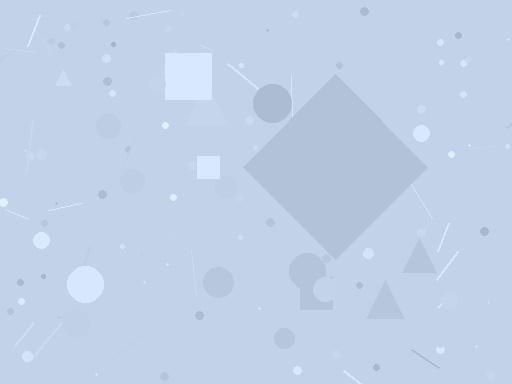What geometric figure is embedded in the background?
A diamond is embedded in the background.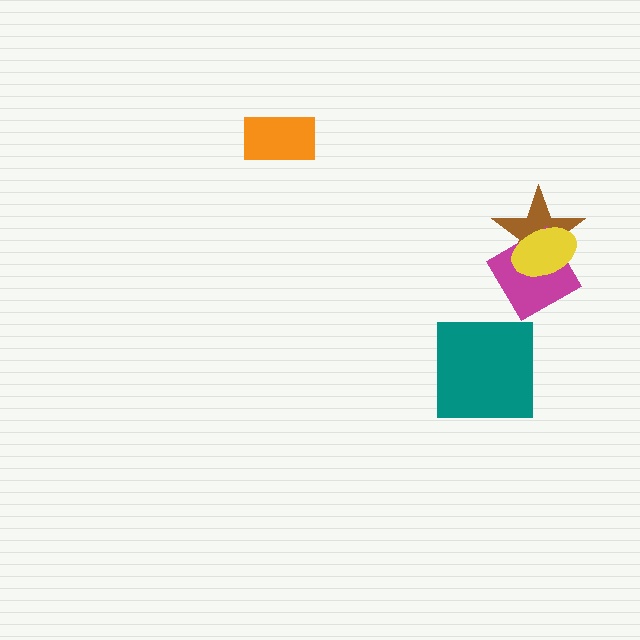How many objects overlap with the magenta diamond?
2 objects overlap with the magenta diamond.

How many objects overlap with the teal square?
0 objects overlap with the teal square.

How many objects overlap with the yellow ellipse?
2 objects overlap with the yellow ellipse.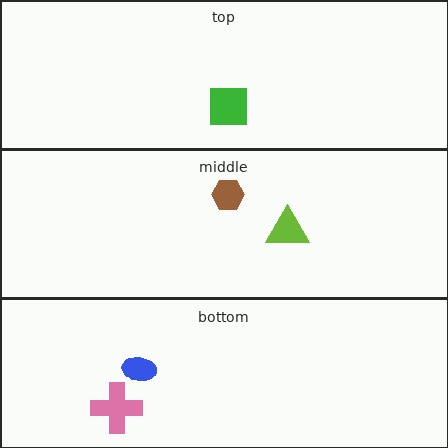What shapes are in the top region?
The green square.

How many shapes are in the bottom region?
2.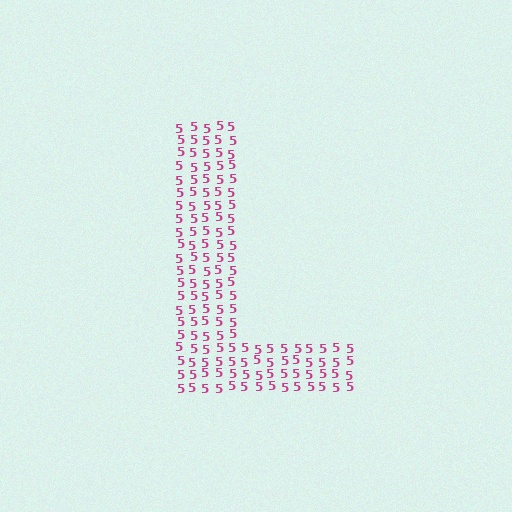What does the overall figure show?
The overall figure shows the letter L.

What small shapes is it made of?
It is made of small digit 5's.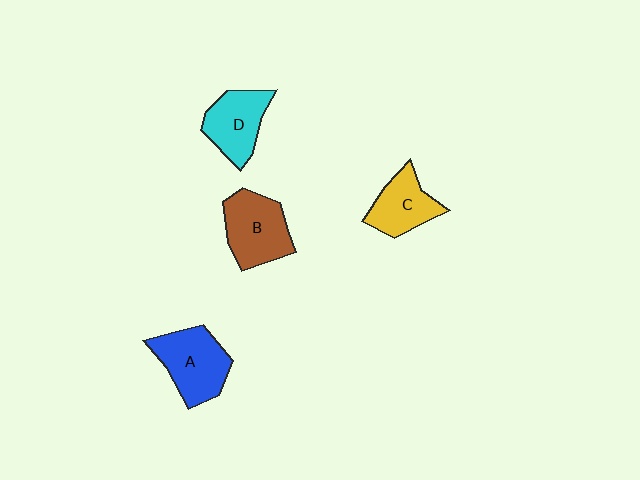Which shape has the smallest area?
Shape C (yellow).